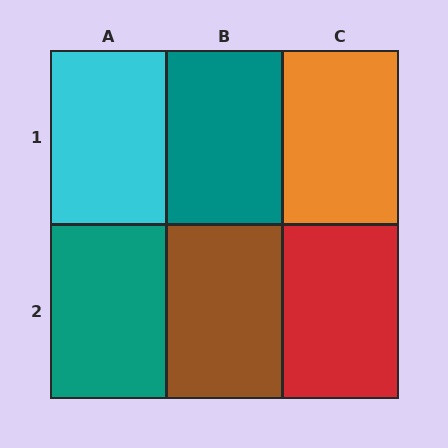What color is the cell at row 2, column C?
Red.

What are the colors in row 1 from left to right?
Cyan, teal, orange.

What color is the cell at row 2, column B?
Brown.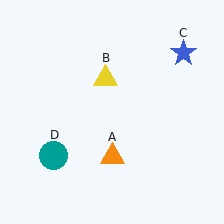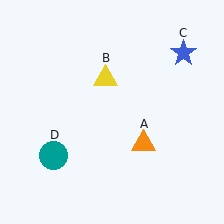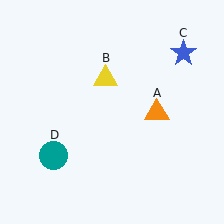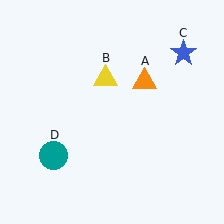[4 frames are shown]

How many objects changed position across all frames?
1 object changed position: orange triangle (object A).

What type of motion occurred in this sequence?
The orange triangle (object A) rotated counterclockwise around the center of the scene.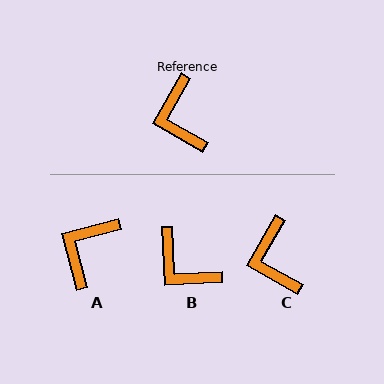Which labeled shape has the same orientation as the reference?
C.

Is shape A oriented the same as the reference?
No, it is off by about 46 degrees.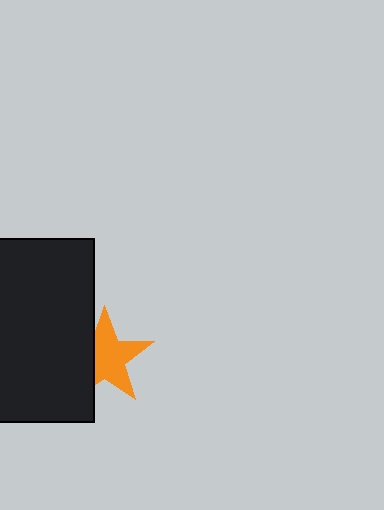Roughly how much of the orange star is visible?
Most of it is visible (roughly 69%).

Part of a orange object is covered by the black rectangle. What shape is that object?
It is a star.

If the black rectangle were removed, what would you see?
You would see the complete orange star.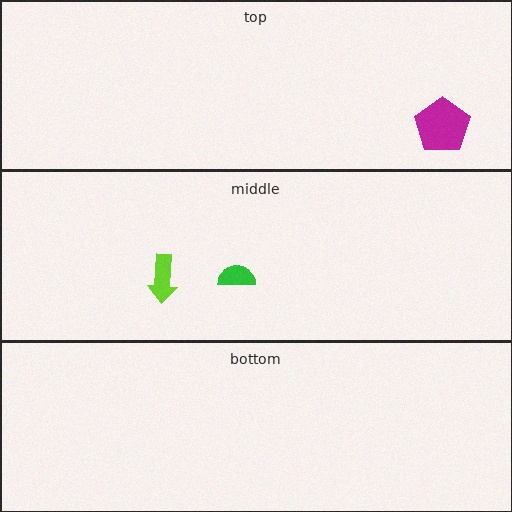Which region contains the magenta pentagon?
The top region.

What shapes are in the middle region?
The green semicircle, the lime arrow.